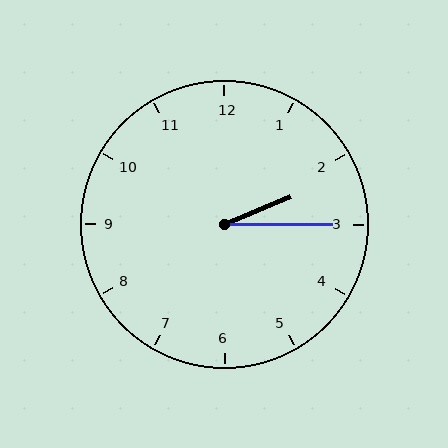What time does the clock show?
2:15.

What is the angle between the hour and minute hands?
Approximately 22 degrees.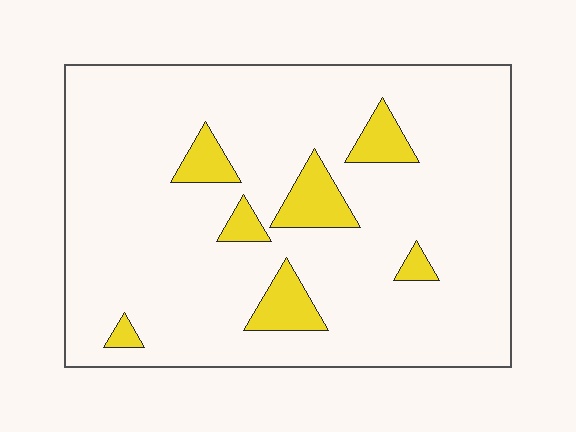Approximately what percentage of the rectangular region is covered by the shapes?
Approximately 10%.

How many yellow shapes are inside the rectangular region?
7.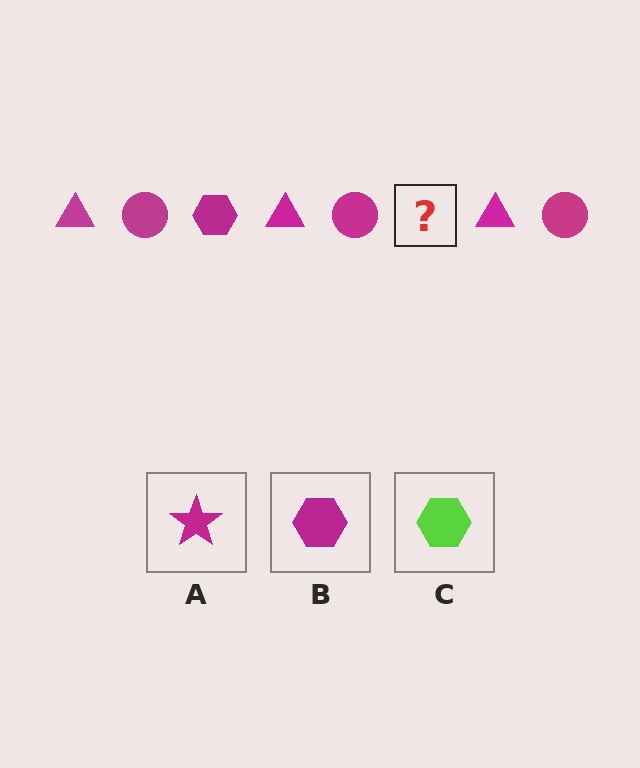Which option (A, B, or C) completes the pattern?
B.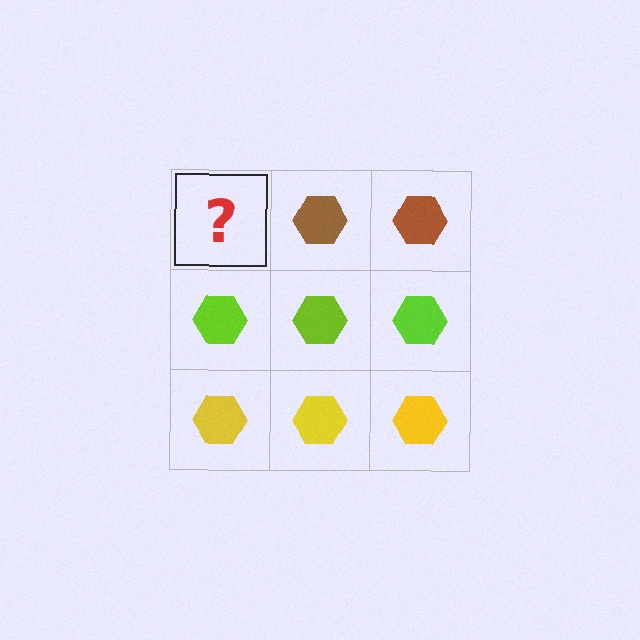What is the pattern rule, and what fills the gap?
The rule is that each row has a consistent color. The gap should be filled with a brown hexagon.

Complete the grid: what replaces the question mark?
The question mark should be replaced with a brown hexagon.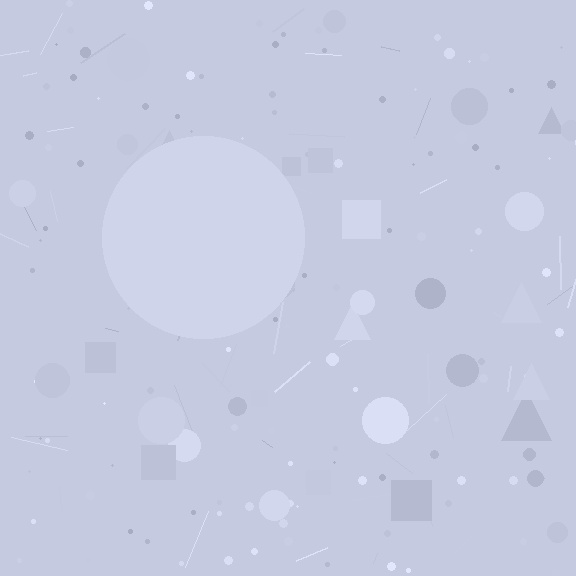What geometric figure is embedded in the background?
A circle is embedded in the background.